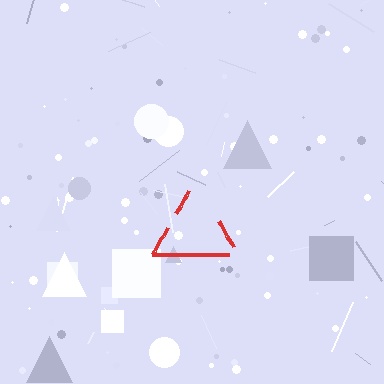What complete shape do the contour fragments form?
The contour fragments form a triangle.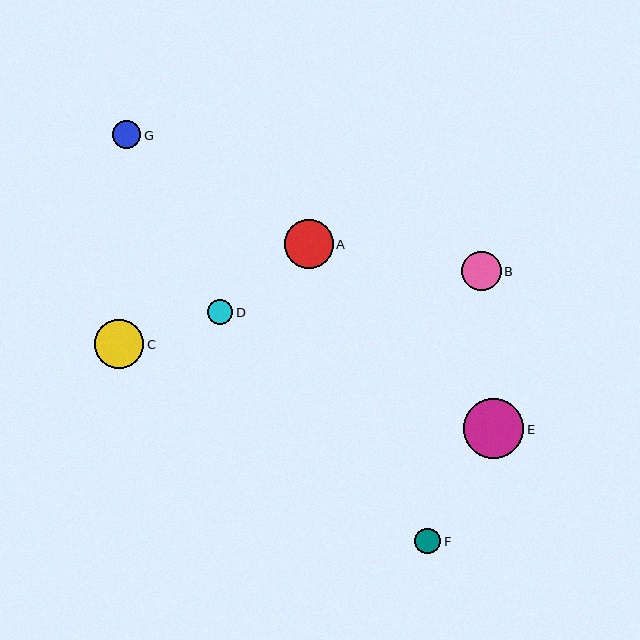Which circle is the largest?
Circle E is the largest with a size of approximately 60 pixels.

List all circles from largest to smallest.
From largest to smallest: E, C, A, B, G, F, D.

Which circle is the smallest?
Circle D is the smallest with a size of approximately 25 pixels.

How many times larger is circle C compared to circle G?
Circle C is approximately 1.7 times the size of circle G.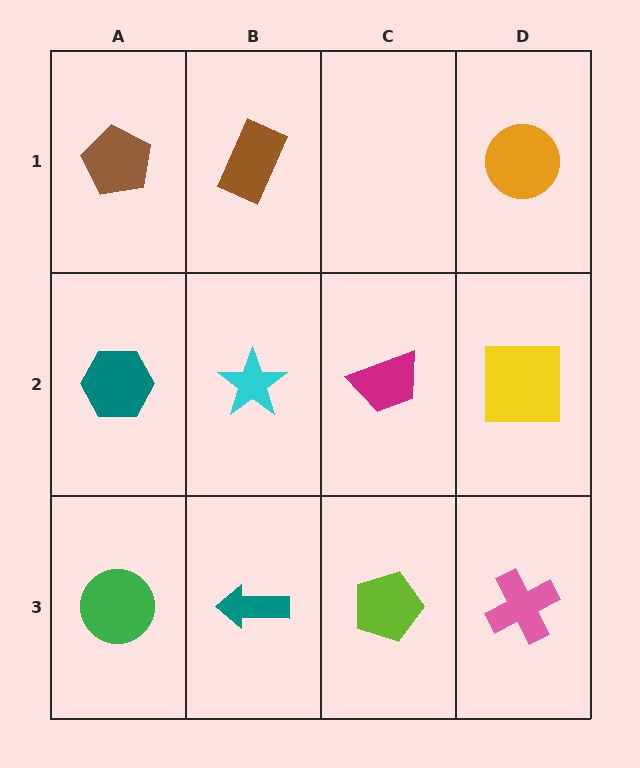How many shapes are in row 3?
4 shapes.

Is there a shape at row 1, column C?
No, that cell is empty.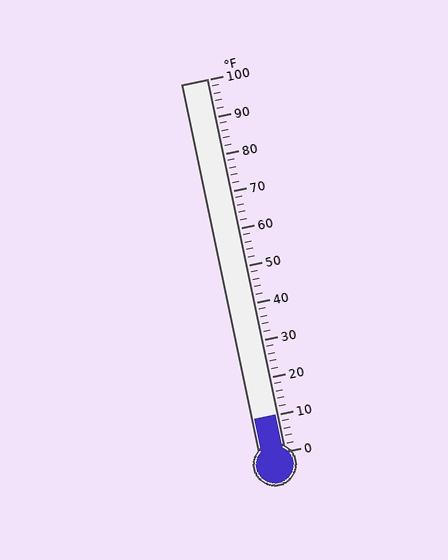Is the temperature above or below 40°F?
The temperature is below 40°F.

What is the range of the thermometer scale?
The thermometer scale ranges from 0°F to 100°F.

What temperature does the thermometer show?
The thermometer shows approximately 10°F.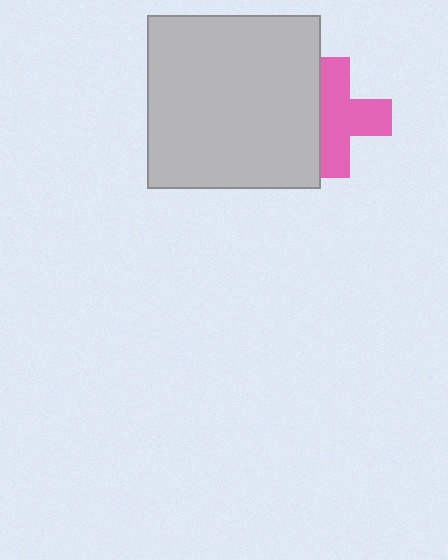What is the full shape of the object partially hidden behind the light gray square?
The partially hidden object is a pink cross.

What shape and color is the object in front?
The object in front is a light gray square.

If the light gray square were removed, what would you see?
You would see the complete pink cross.